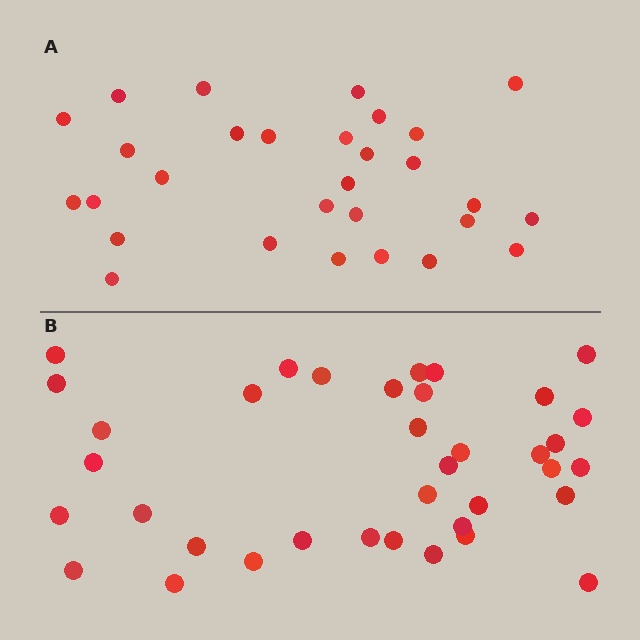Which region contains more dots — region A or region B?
Region B (the bottom region) has more dots.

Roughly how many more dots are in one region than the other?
Region B has roughly 8 or so more dots than region A.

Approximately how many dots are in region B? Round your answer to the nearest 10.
About 40 dots. (The exact count is 37, which rounds to 40.)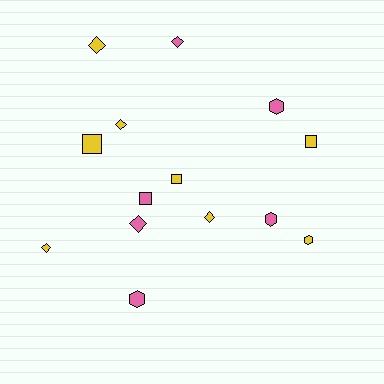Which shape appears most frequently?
Diamond, with 6 objects.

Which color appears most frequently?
Yellow, with 8 objects.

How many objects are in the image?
There are 14 objects.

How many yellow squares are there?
There are 3 yellow squares.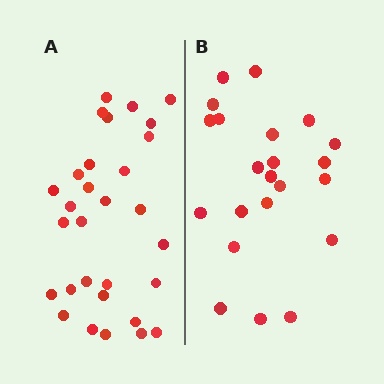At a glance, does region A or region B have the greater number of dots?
Region A (the left region) has more dots.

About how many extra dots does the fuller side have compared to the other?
Region A has roughly 8 or so more dots than region B.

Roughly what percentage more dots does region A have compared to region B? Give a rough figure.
About 35% more.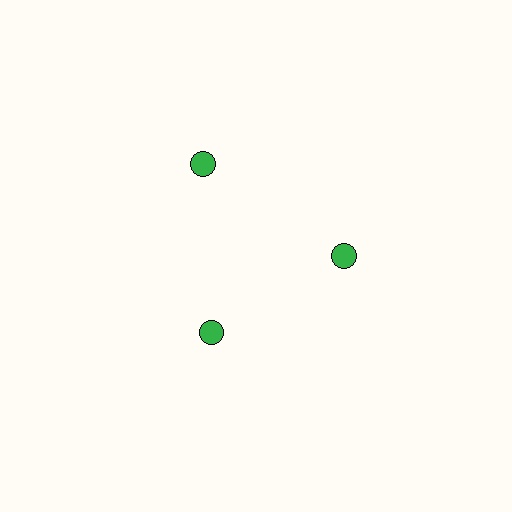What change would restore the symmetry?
The symmetry would be restored by moving it inward, back onto the ring so that all 3 circles sit at equal angles and equal distance from the center.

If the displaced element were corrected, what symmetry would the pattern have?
It would have 3-fold rotational symmetry — the pattern would map onto itself every 120 degrees.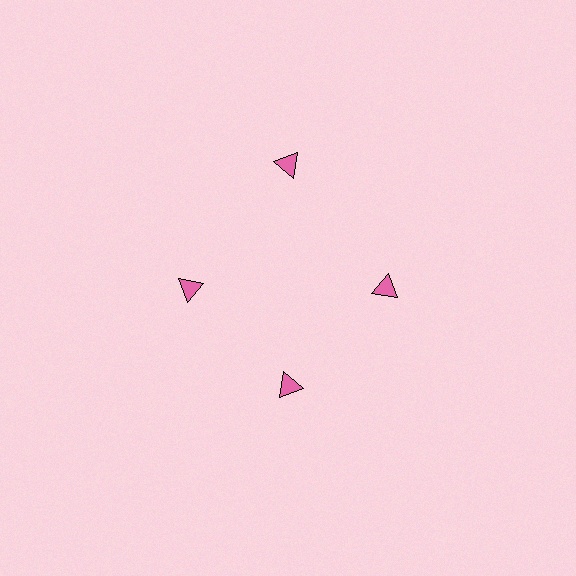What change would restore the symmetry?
The symmetry would be restored by moving it inward, back onto the ring so that all 4 triangles sit at equal angles and equal distance from the center.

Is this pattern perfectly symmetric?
No. The 4 pink triangles are arranged in a ring, but one element near the 12 o'clock position is pushed outward from the center, breaking the 4-fold rotational symmetry.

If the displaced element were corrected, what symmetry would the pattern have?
It would have 4-fold rotational symmetry — the pattern would map onto itself every 90 degrees.